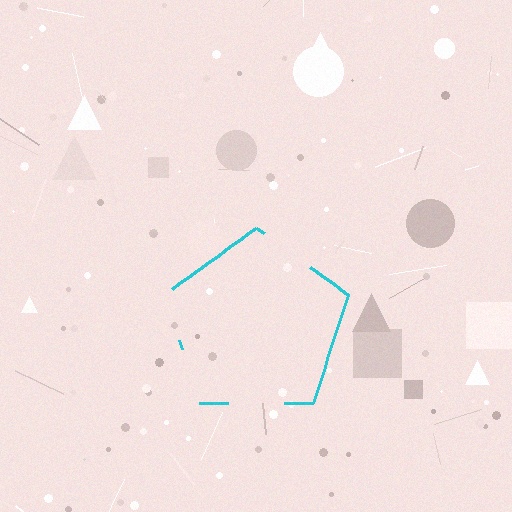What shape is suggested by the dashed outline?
The dashed outline suggests a pentagon.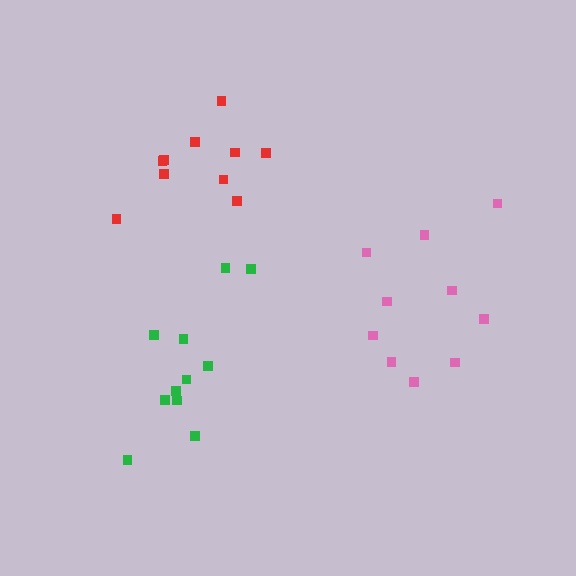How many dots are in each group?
Group 1: 10 dots, Group 2: 10 dots, Group 3: 11 dots (31 total).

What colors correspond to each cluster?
The clusters are colored: pink, red, green.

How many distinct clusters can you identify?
There are 3 distinct clusters.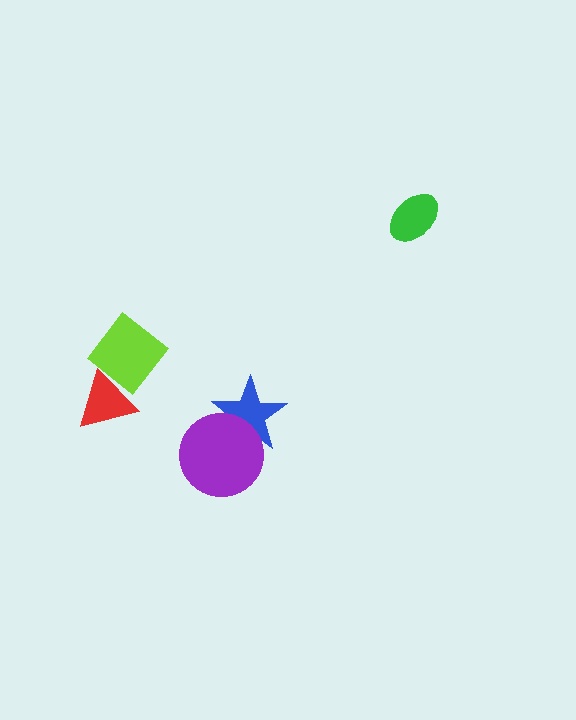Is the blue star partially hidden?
Yes, it is partially covered by another shape.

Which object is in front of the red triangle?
The lime diamond is in front of the red triangle.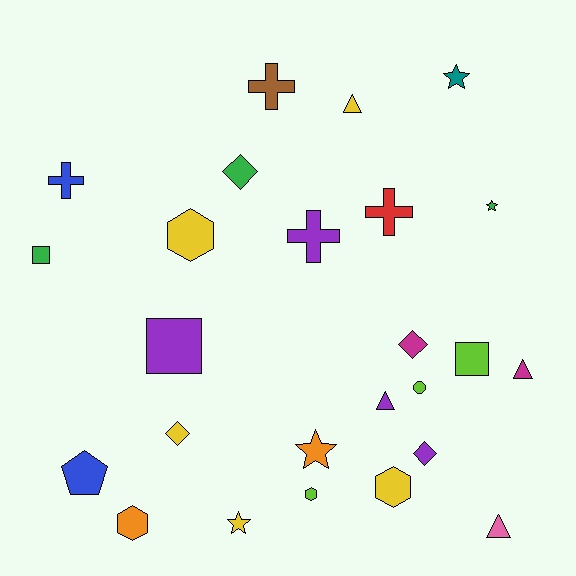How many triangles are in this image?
There are 4 triangles.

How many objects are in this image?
There are 25 objects.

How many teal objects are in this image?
There is 1 teal object.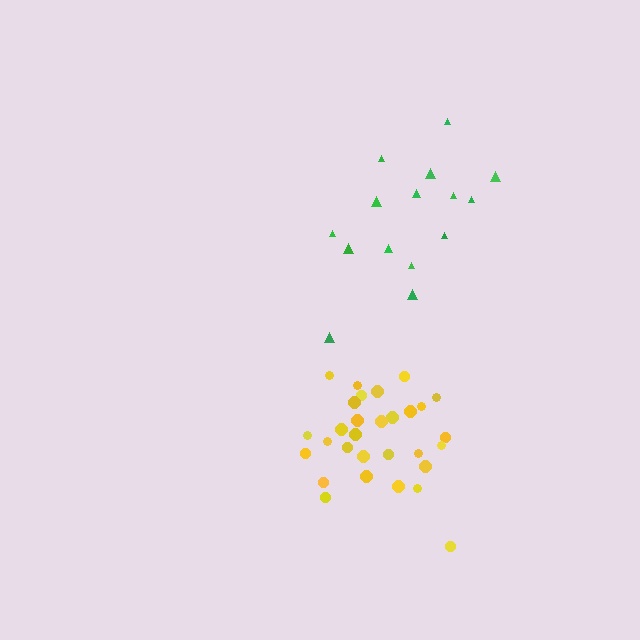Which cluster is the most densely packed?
Yellow.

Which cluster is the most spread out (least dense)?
Green.